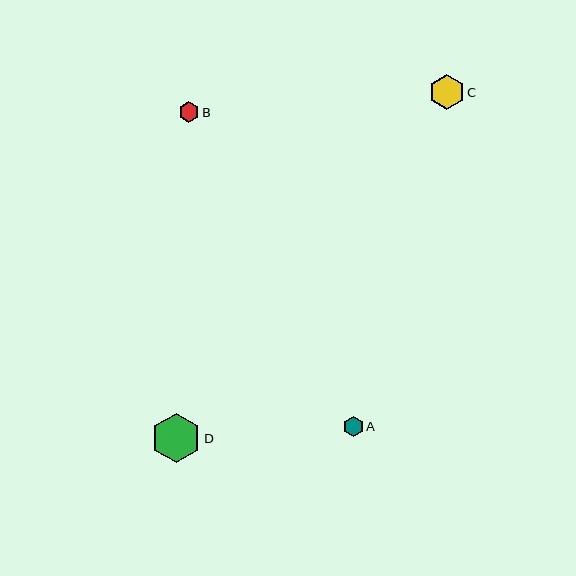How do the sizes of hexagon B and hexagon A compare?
Hexagon B and hexagon A are approximately the same size.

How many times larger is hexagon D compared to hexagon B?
Hexagon D is approximately 2.4 times the size of hexagon B.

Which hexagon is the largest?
Hexagon D is the largest with a size of approximately 49 pixels.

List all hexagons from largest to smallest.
From largest to smallest: D, C, B, A.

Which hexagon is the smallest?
Hexagon A is the smallest with a size of approximately 20 pixels.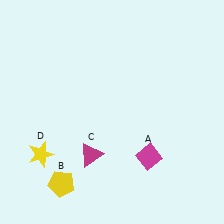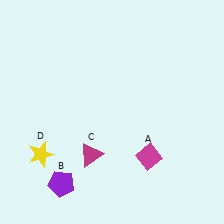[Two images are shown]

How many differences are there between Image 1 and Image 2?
There is 1 difference between the two images.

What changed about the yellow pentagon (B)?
In Image 1, B is yellow. In Image 2, it changed to purple.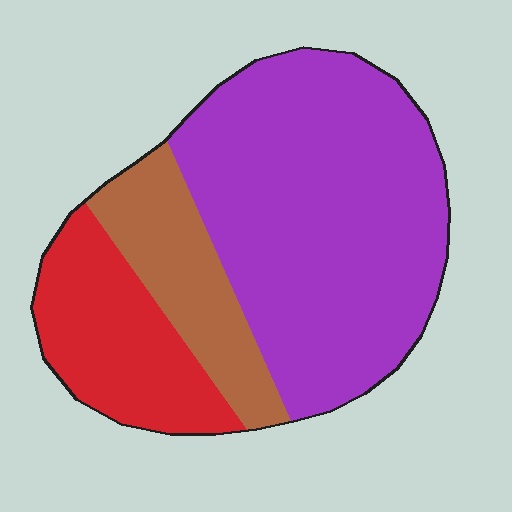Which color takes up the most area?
Purple, at roughly 60%.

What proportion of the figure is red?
Red takes up about one fifth (1/5) of the figure.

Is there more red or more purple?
Purple.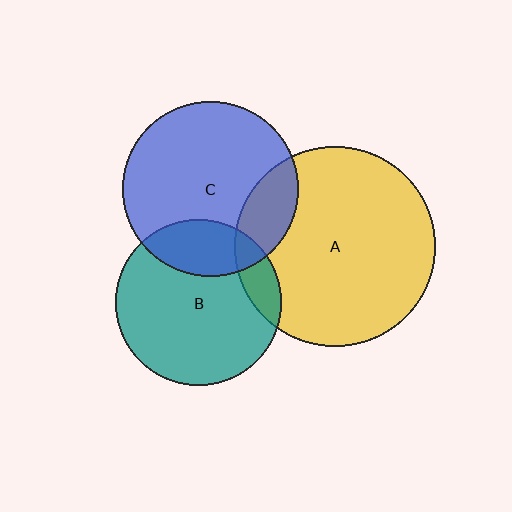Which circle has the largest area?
Circle A (yellow).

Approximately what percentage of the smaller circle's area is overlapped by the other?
Approximately 25%.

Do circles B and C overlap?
Yes.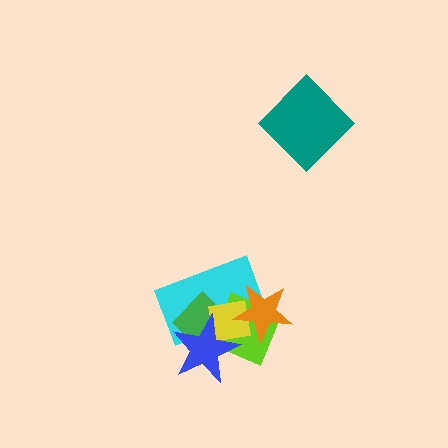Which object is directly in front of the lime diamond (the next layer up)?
The yellow square is directly in front of the lime diamond.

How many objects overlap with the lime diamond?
5 objects overlap with the lime diamond.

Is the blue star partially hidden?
No, no other shape covers it.